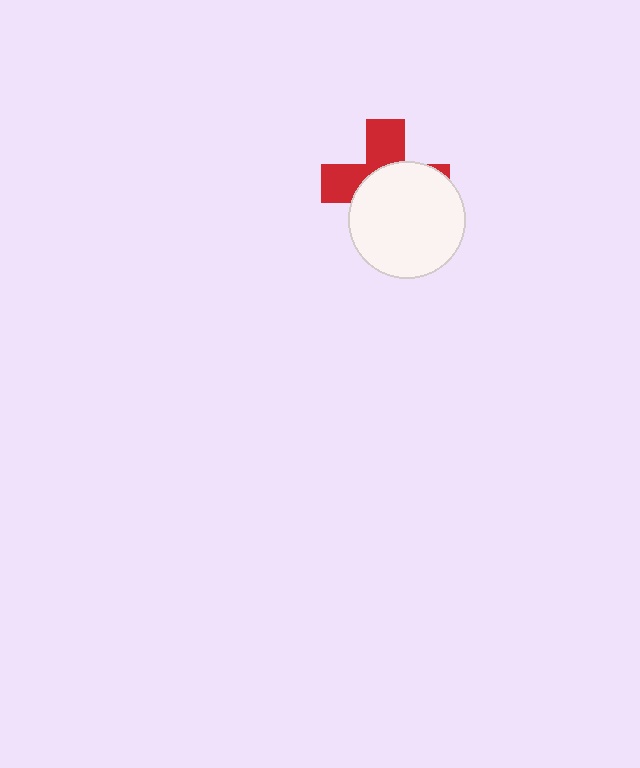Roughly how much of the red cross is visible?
A small part of it is visible (roughly 41%).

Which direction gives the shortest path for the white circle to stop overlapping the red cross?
Moving toward the lower-right gives the shortest separation.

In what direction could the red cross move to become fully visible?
The red cross could move toward the upper-left. That would shift it out from behind the white circle entirely.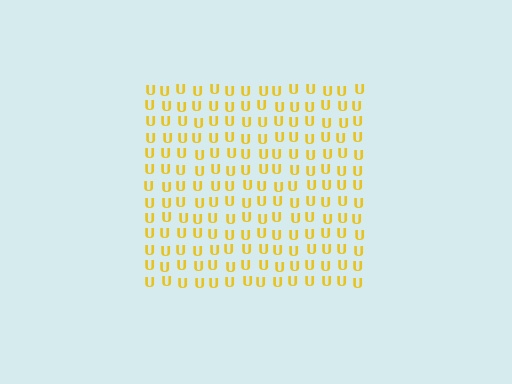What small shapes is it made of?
It is made of small letter U's.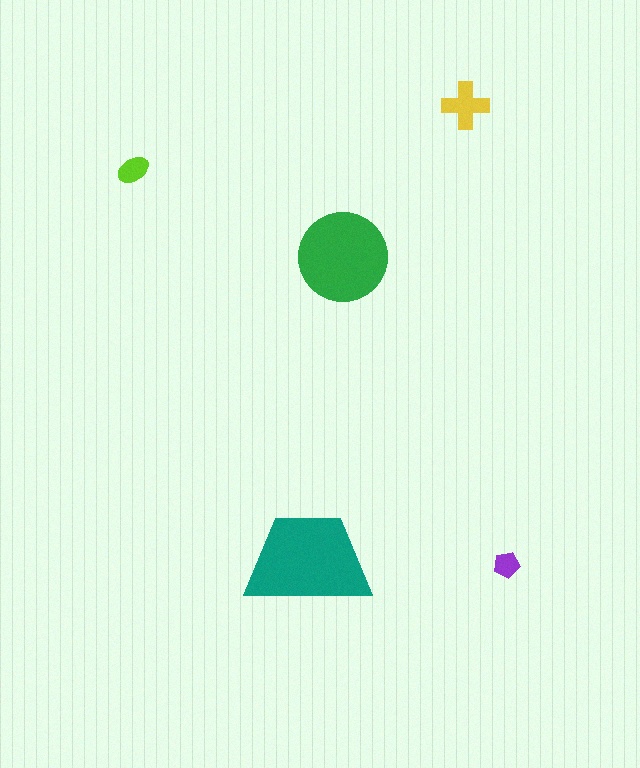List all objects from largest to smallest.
The teal trapezoid, the green circle, the yellow cross, the lime ellipse, the purple pentagon.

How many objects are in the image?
There are 5 objects in the image.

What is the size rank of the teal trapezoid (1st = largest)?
1st.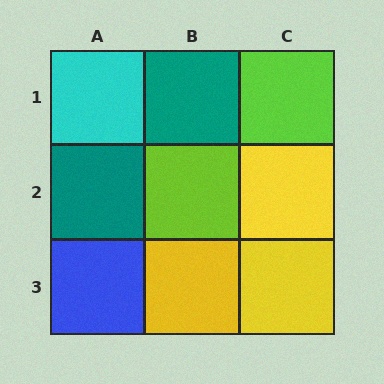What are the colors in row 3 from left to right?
Blue, yellow, yellow.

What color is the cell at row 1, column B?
Teal.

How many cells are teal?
2 cells are teal.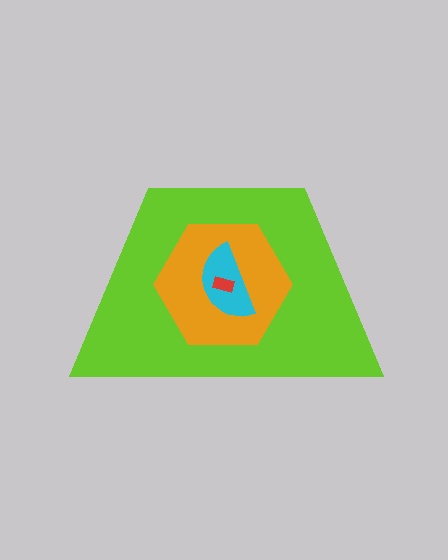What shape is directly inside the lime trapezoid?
The orange hexagon.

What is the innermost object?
The red rectangle.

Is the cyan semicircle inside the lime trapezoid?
Yes.